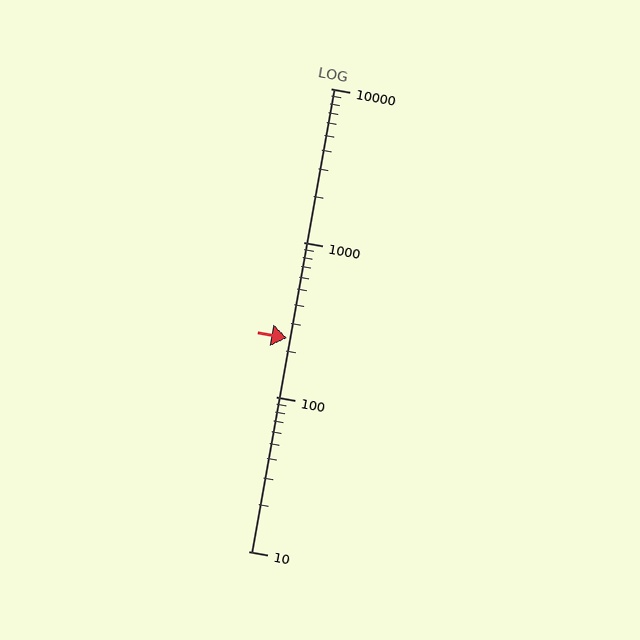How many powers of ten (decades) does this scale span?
The scale spans 3 decades, from 10 to 10000.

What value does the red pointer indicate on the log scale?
The pointer indicates approximately 240.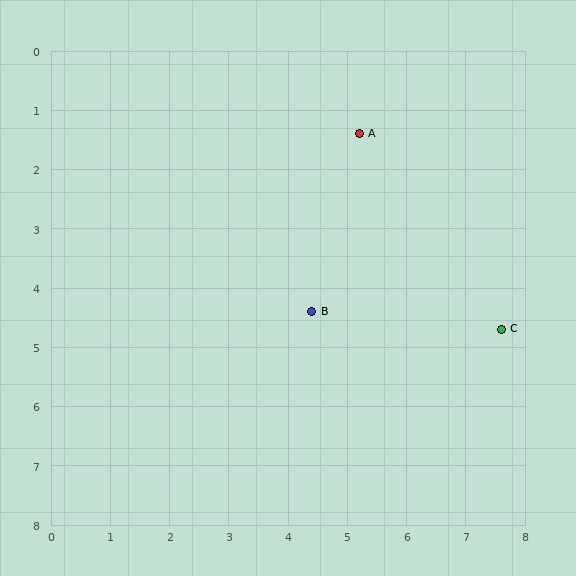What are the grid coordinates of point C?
Point C is at approximately (7.6, 4.7).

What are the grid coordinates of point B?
Point B is at approximately (4.4, 4.4).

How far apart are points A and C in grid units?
Points A and C are about 4.1 grid units apart.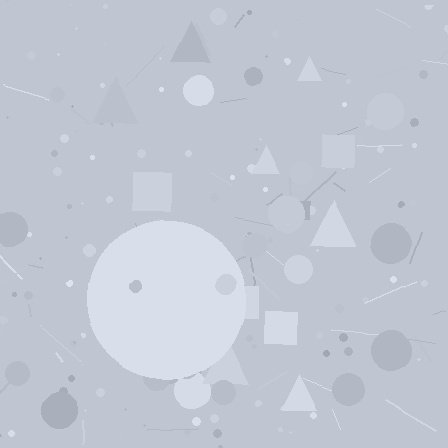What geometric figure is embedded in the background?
A circle is embedded in the background.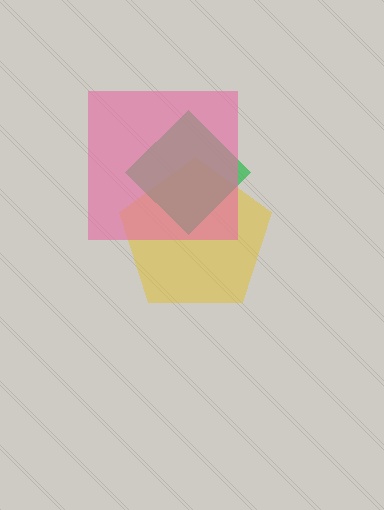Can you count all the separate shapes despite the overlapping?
Yes, there are 3 separate shapes.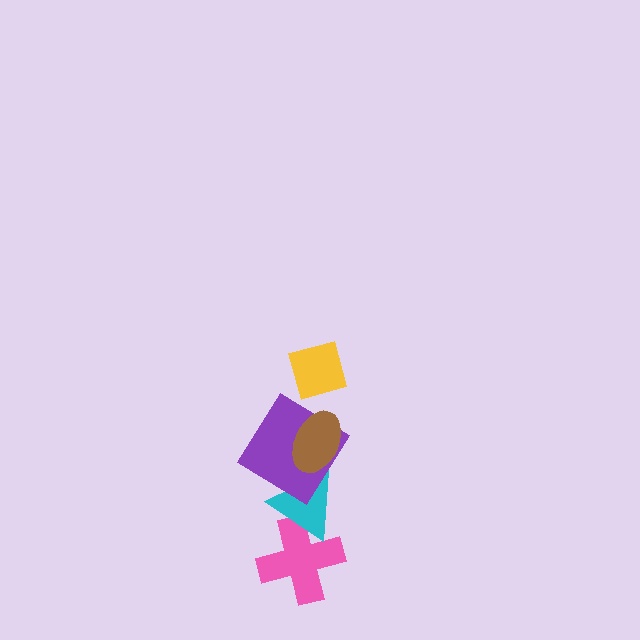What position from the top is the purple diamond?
The purple diamond is 3rd from the top.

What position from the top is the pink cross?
The pink cross is 5th from the top.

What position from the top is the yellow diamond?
The yellow diamond is 1st from the top.